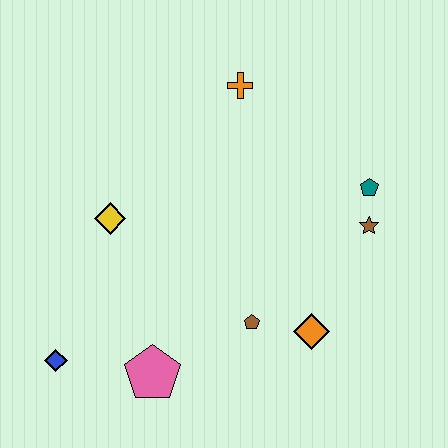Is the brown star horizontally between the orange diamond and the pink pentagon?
No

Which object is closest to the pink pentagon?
The blue diamond is closest to the pink pentagon.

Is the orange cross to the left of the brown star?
Yes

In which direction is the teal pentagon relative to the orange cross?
The teal pentagon is to the right of the orange cross.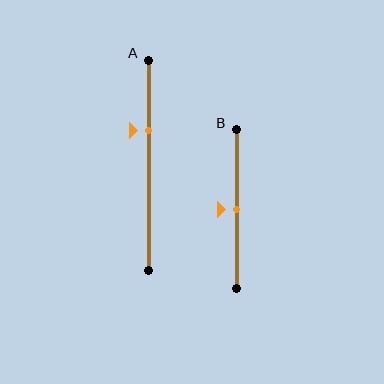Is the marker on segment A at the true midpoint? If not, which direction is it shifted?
No, the marker on segment A is shifted upward by about 17% of the segment length.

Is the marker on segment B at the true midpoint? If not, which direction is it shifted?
Yes, the marker on segment B is at the true midpoint.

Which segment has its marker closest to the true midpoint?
Segment B has its marker closest to the true midpoint.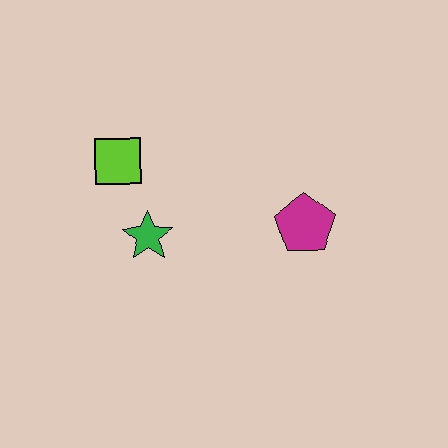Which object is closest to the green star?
The lime square is closest to the green star.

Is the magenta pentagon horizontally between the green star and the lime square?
No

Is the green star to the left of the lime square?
No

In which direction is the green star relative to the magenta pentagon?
The green star is to the left of the magenta pentagon.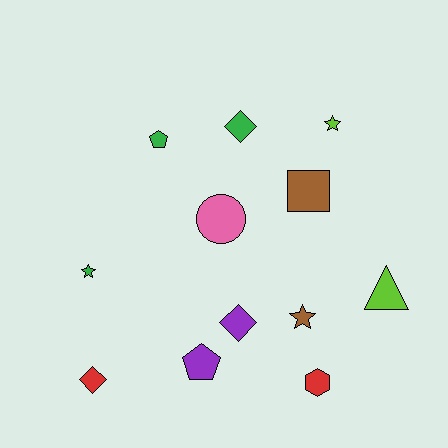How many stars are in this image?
There are 3 stars.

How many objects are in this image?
There are 12 objects.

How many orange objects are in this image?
There are no orange objects.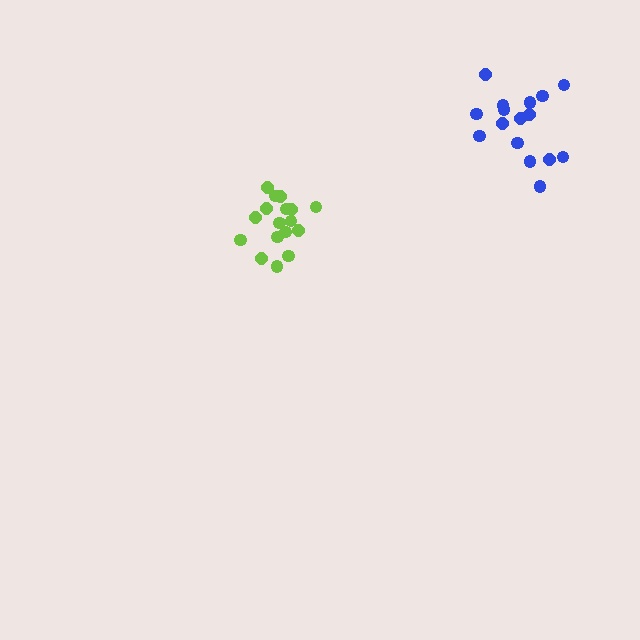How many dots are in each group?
Group 1: 17 dots, Group 2: 16 dots (33 total).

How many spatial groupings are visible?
There are 2 spatial groupings.